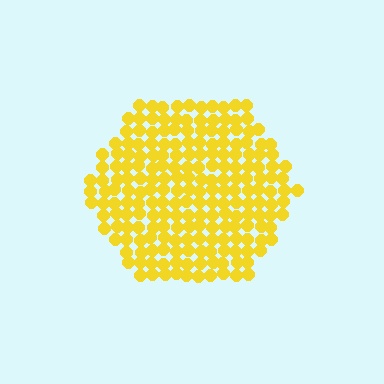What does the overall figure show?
The overall figure shows a hexagon.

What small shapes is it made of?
It is made of small circles.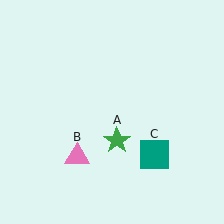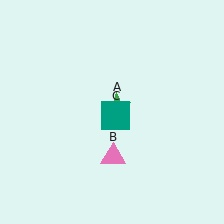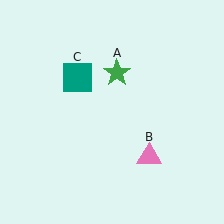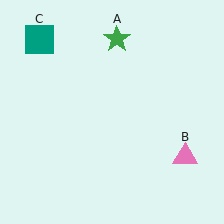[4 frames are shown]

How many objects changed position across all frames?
3 objects changed position: green star (object A), pink triangle (object B), teal square (object C).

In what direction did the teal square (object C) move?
The teal square (object C) moved up and to the left.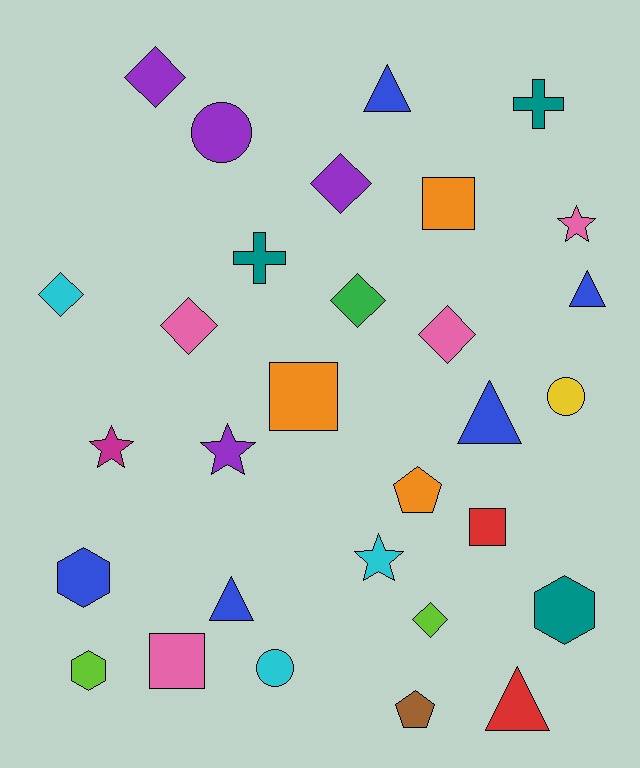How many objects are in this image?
There are 30 objects.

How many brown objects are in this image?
There is 1 brown object.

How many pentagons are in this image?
There are 2 pentagons.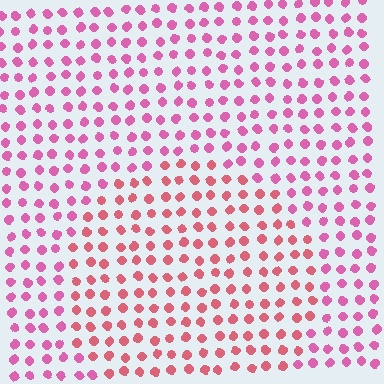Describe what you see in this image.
The image is filled with small pink elements in a uniform arrangement. A circle-shaped region is visible where the elements are tinted to a slightly different hue, forming a subtle color boundary.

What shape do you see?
I see a circle.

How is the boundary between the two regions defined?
The boundary is defined purely by a slight shift in hue (about 27 degrees). Spacing, size, and orientation are identical on both sides.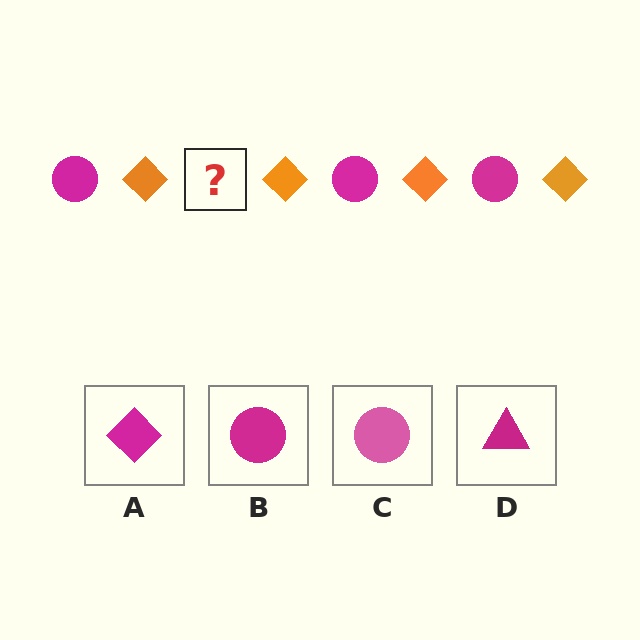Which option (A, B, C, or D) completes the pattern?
B.